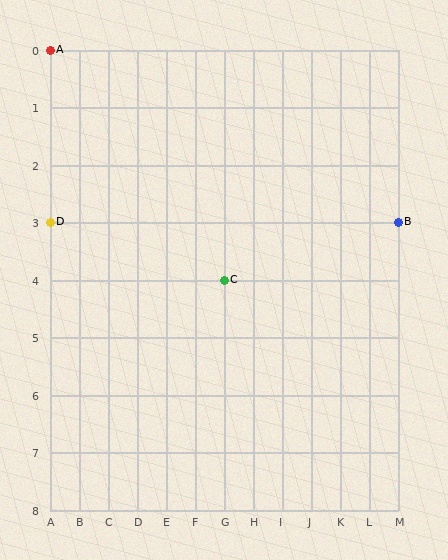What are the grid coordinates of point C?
Point C is at grid coordinates (G, 4).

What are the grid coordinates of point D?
Point D is at grid coordinates (A, 3).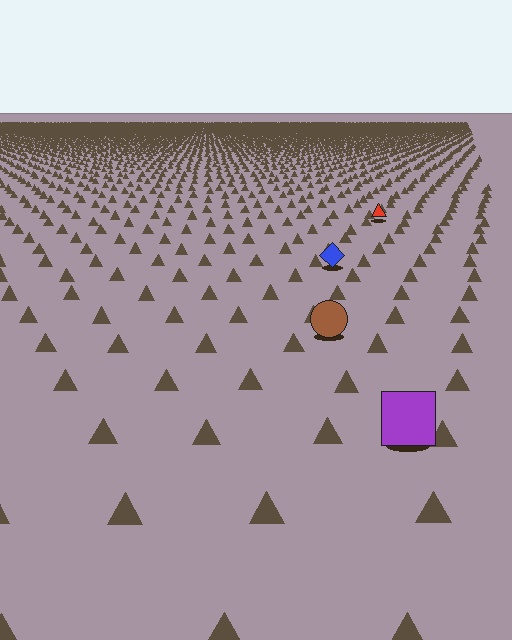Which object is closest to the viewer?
The purple square is closest. The texture marks near it are larger and more spread out.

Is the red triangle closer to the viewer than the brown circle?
No. The brown circle is closer — you can tell from the texture gradient: the ground texture is coarser near it.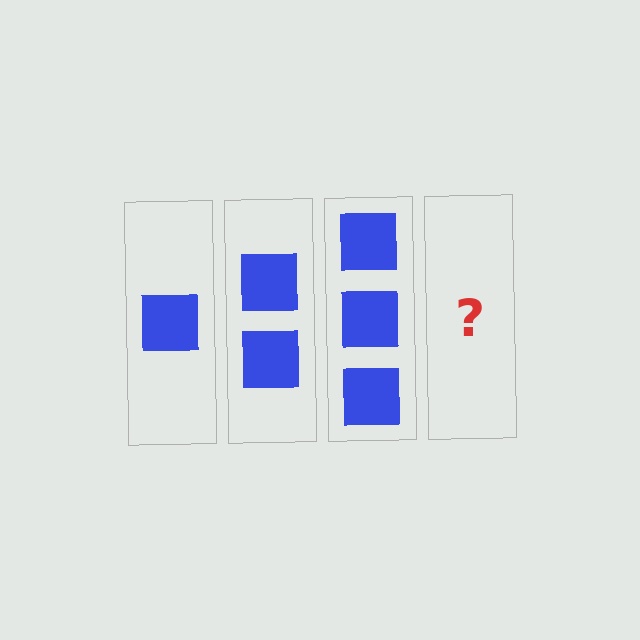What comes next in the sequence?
The next element should be 4 squares.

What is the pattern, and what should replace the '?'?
The pattern is that each step adds one more square. The '?' should be 4 squares.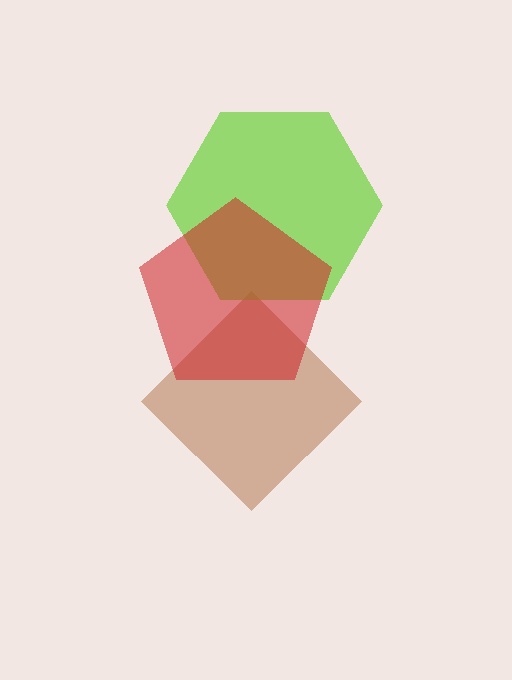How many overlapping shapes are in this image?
There are 3 overlapping shapes in the image.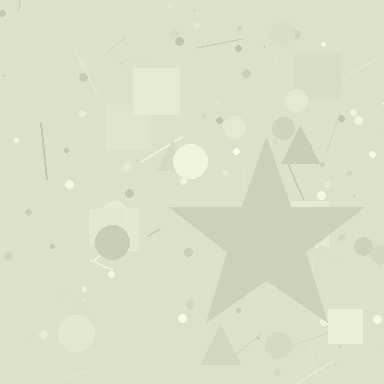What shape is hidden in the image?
A star is hidden in the image.